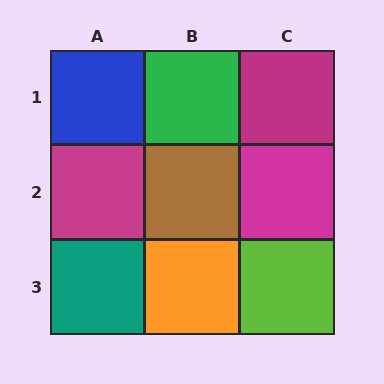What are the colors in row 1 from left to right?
Blue, green, magenta.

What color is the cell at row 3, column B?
Orange.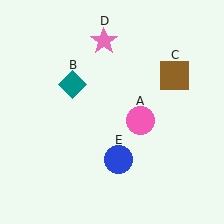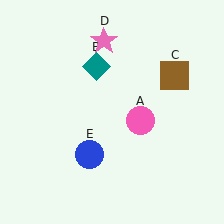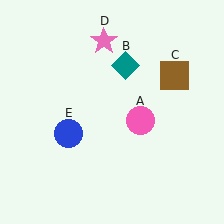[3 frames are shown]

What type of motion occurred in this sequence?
The teal diamond (object B), blue circle (object E) rotated clockwise around the center of the scene.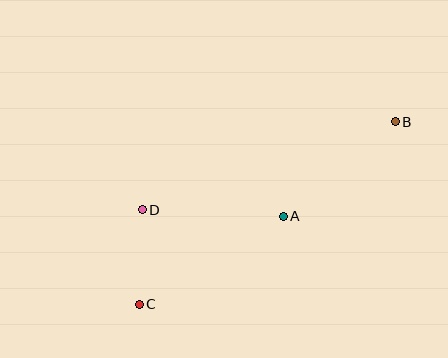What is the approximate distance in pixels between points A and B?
The distance between A and B is approximately 147 pixels.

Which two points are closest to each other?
Points C and D are closest to each other.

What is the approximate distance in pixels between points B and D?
The distance between B and D is approximately 268 pixels.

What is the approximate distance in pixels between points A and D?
The distance between A and D is approximately 141 pixels.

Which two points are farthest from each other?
Points B and C are farthest from each other.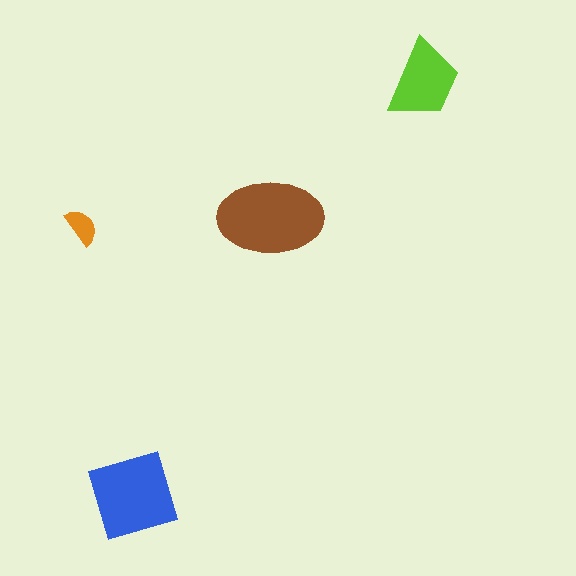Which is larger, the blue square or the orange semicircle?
The blue square.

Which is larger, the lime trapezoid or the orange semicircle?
The lime trapezoid.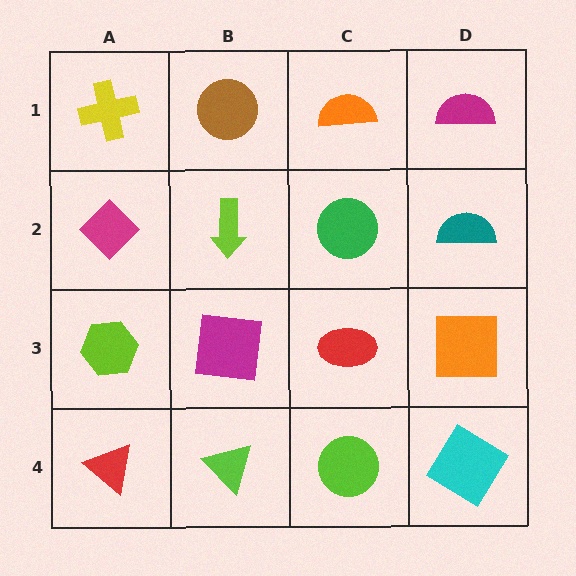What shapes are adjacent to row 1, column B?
A lime arrow (row 2, column B), a yellow cross (row 1, column A), an orange semicircle (row 1, column C).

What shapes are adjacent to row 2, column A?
A yellow cross (row 1, column A), a lime hexagon (row 3, column A), a lime arrow (row 2, column B).